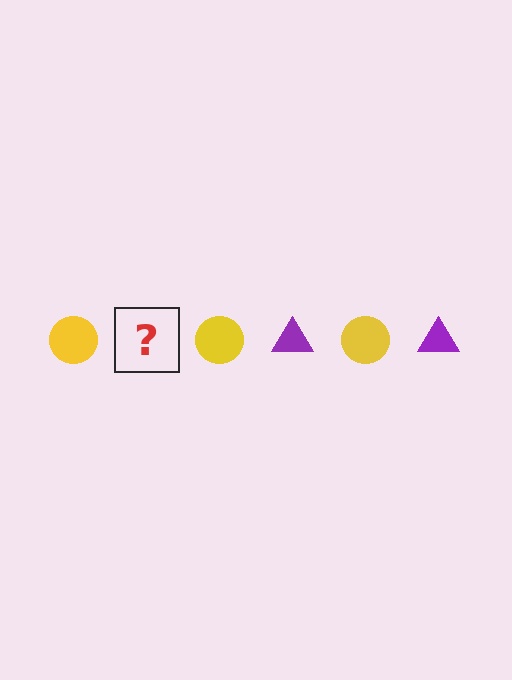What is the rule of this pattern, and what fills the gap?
The rule is that the pattern alternates between yellow circle and purple triangle. The gap should be filled with a purple triangle.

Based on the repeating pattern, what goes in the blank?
The blank should be a purple triangle.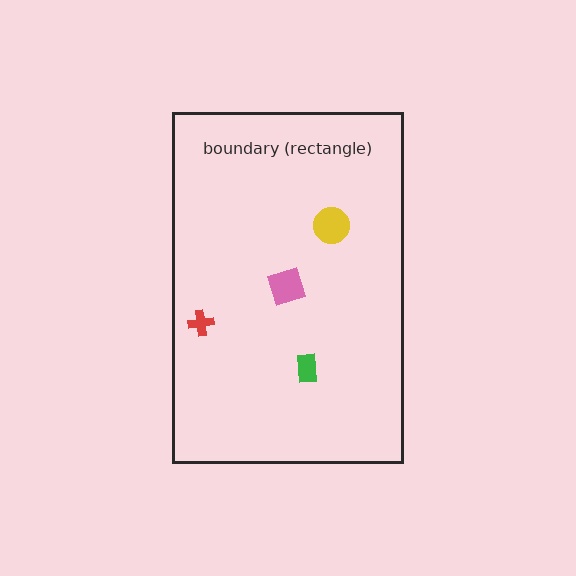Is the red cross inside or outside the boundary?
Inside.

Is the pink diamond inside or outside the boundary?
Inside.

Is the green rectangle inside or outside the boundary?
Inside.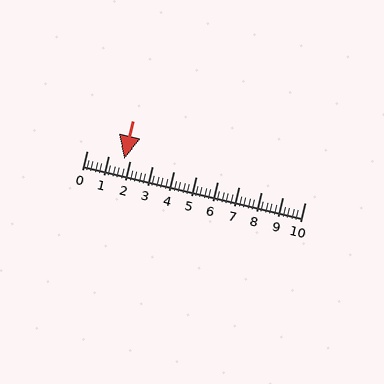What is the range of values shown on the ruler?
The ruler shows values from 0 to 10.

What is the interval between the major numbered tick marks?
The major tick marks are spaced 1 units apart.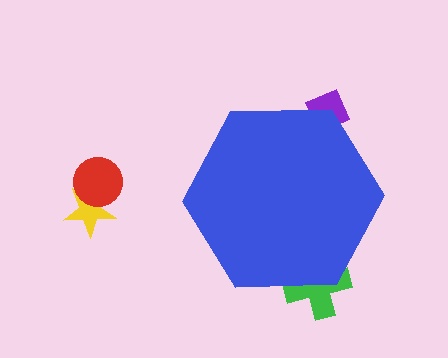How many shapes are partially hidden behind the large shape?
2 shapes are partially hidden.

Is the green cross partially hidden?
Yes, the green cross is partially hidden behind the blue hexagon.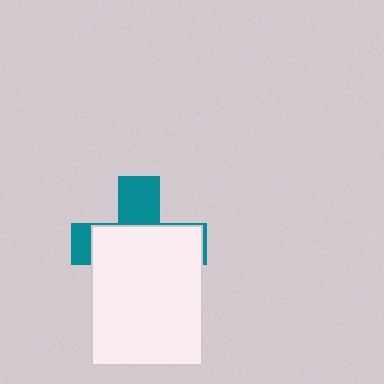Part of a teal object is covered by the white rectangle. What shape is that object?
It is a cross.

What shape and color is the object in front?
The object in front is a white rectangle.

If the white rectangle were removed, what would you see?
You would see the complete teal cross.